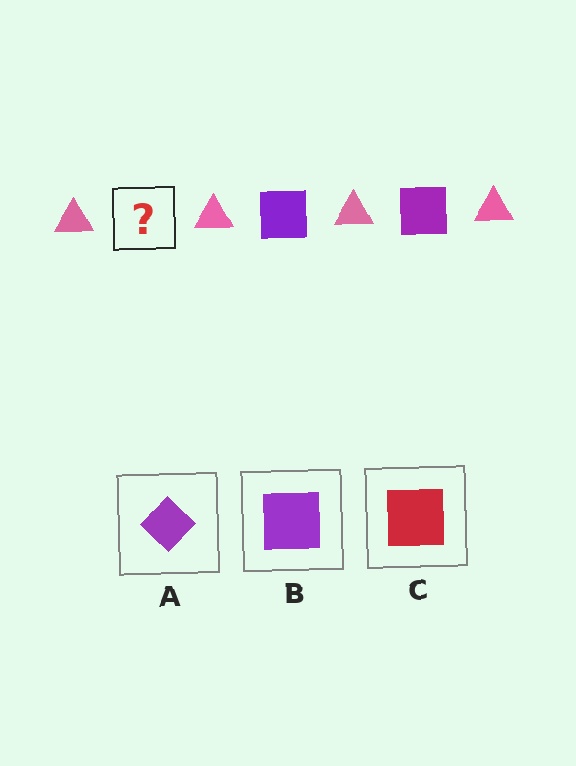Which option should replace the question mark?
Option B.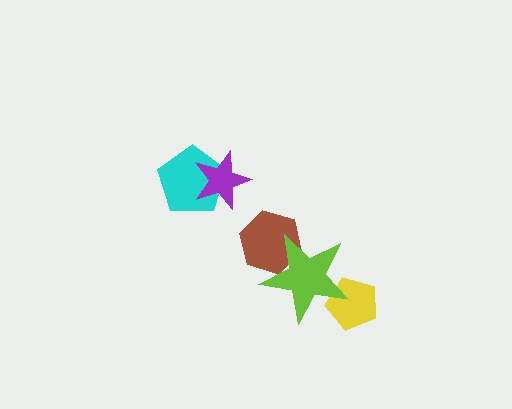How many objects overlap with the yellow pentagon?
1 object overlaps with the yellow pentagon.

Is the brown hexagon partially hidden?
Yes, it is partially covered by another shape.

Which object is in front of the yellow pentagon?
The lime star is in front of the yellow pentagon.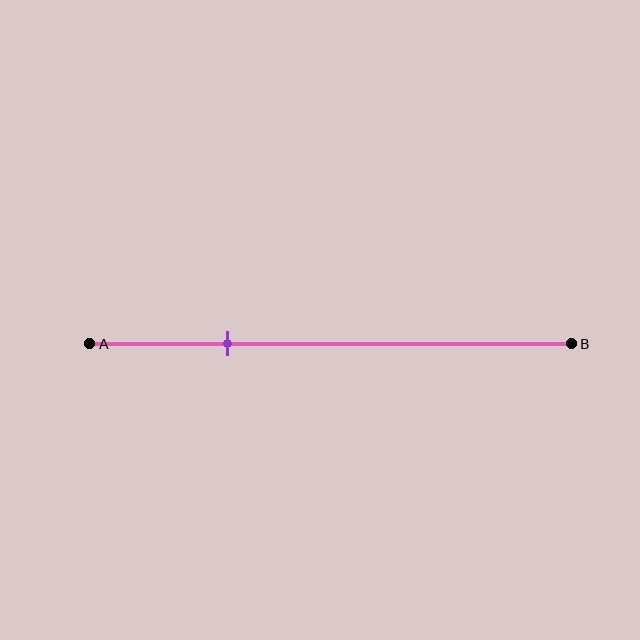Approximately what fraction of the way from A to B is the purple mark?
The purple mark is approximately 30% of the way from A to B.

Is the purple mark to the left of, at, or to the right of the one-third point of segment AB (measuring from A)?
The purple mark is to the left of the one-third point of segment AB.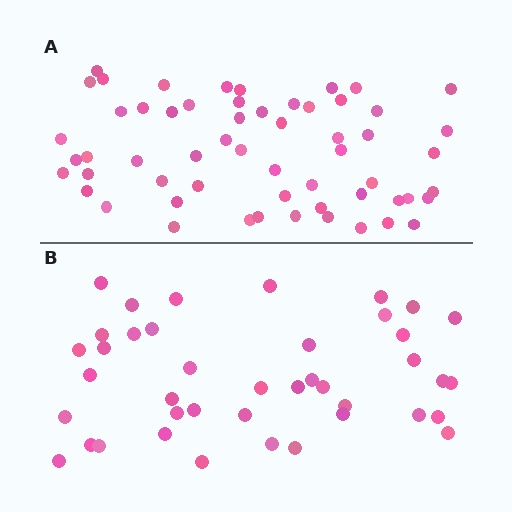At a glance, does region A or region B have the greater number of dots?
Region A (the top region) has more dots.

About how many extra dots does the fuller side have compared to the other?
Region A has approximately 15 more dots than region B.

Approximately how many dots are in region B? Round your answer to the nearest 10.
About 40 dots. (The exact count is 41, which rounds to 40.)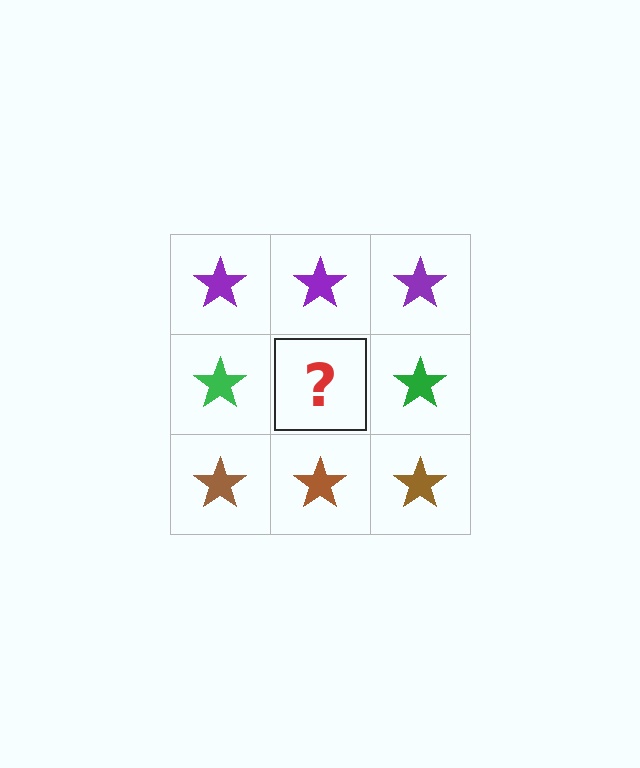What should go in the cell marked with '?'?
The missing cell should contain a green star.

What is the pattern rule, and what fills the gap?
The rule is that each row has a consistent color. The gap should be filled with a green star.